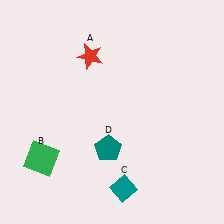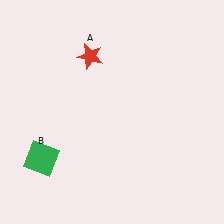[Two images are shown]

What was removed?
The teal pentagon (D), the teal diamond (C) were removed in Image 2.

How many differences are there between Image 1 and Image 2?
There are 2 differences between the two images.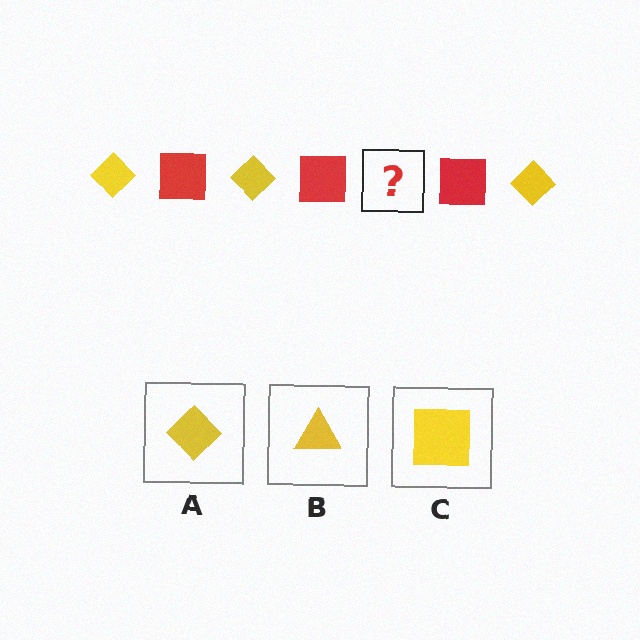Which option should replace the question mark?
Option A.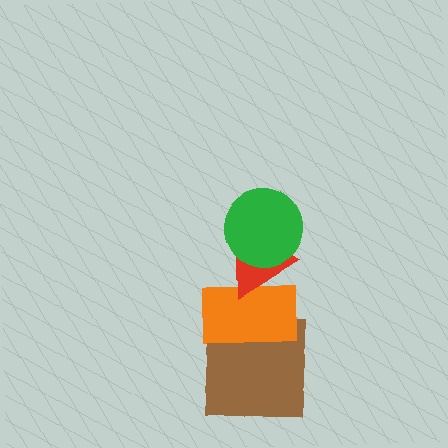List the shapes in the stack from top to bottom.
From top to bottom: the green circle, the red triangle, the orange rectangle, the brown square.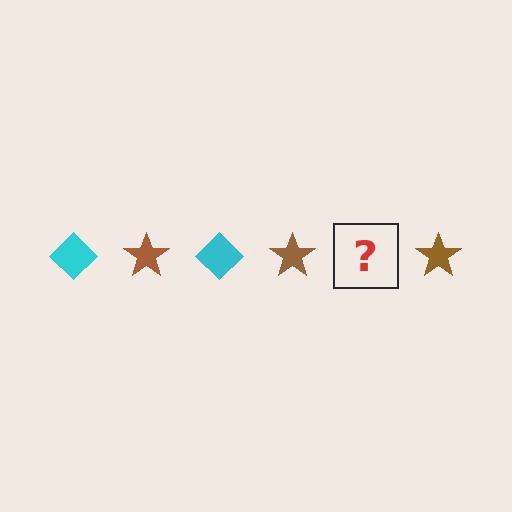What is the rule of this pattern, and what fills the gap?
The rule is that the pattern alternates between cyan diamond and brown star. The gap should be filled with a cyan diamond.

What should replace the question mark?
The question mark should be replaced with a cyan diamond.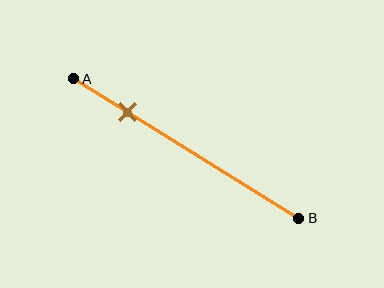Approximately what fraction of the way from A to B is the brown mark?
The brown mark is approximately 25% of the way from A to B.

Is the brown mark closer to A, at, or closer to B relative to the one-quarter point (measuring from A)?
The brown mark is approximately at the one-quarter point of segment AB.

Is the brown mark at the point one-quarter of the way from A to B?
Yes, the mark is approximately at the one-quarter point.